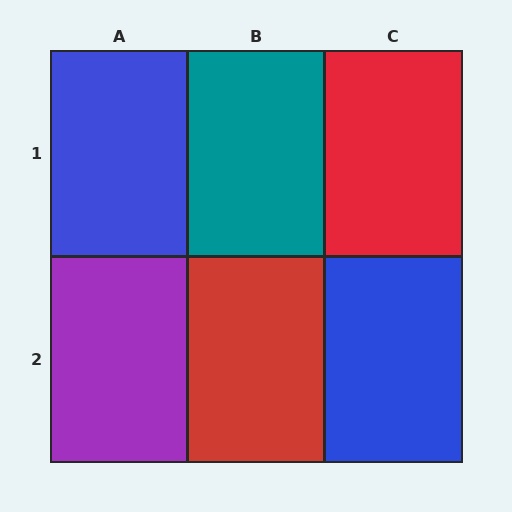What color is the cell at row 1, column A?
Blue.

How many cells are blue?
2 cells are blue.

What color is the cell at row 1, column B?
Teal.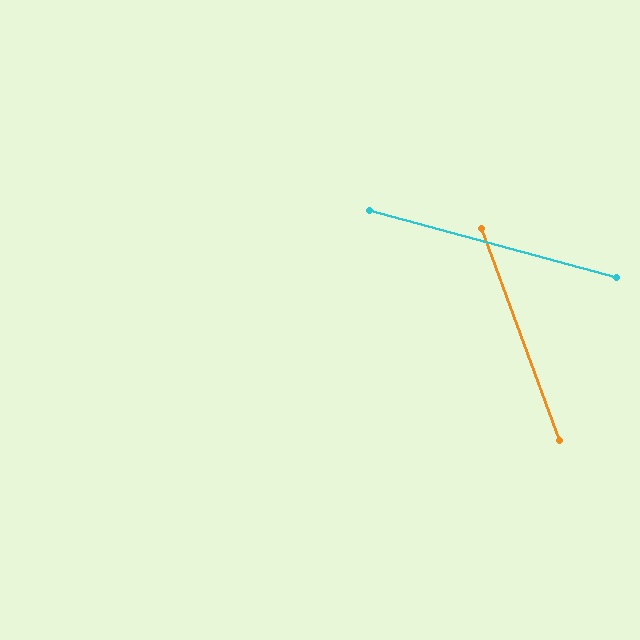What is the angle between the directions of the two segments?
Approximately 55 degrees.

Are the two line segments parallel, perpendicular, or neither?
Neither parallel nor perpendicular — they differ by about 55°.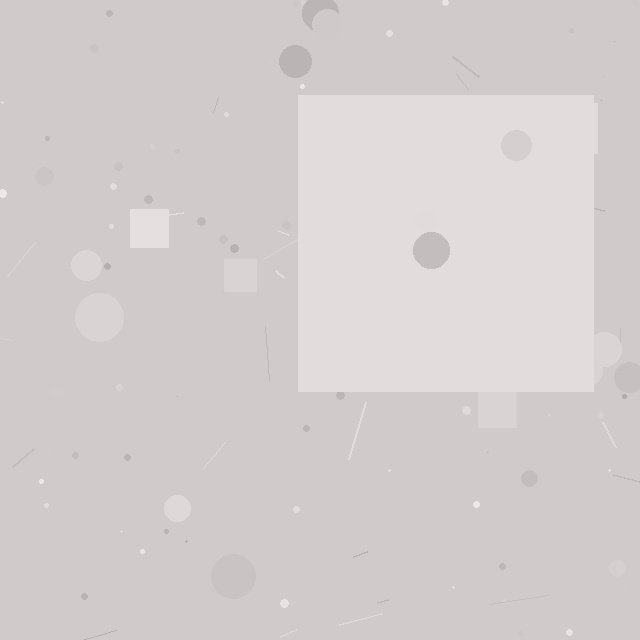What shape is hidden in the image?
A square is hidden in the image.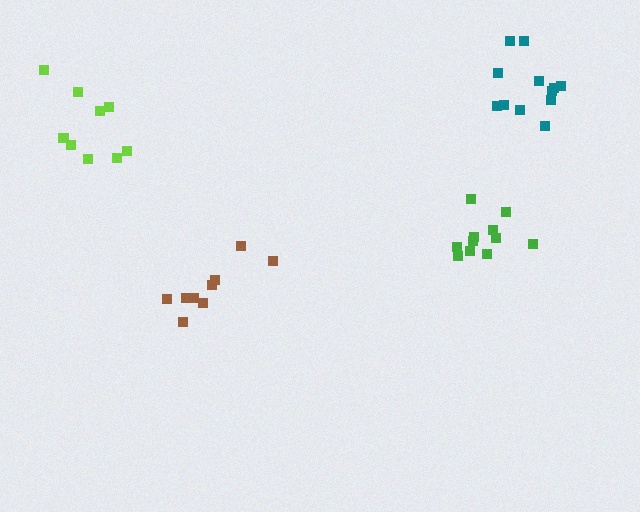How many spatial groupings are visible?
There are 4 spatial groupings.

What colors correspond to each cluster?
The clusters are colored: brown, teal, lime, green.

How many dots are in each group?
Group 1: 9 dots, Group 2: 12 dots, Group 3: 9 dots, Group 4: 11 dots (41 total).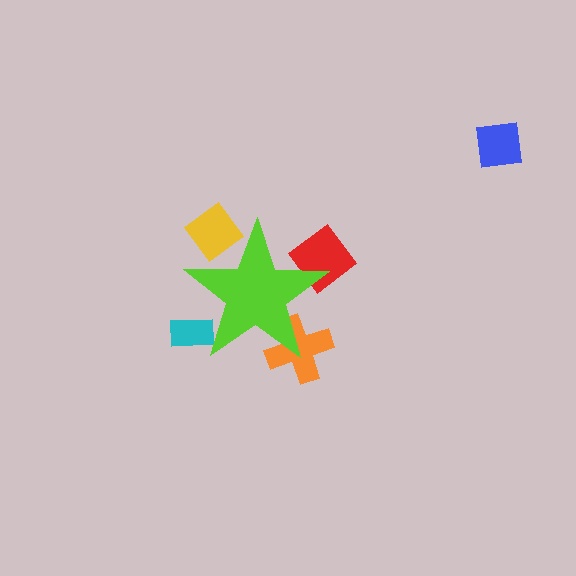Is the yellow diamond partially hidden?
Yes, the yellow diamond is partially hidden behind the lime star.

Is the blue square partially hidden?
No, the blue square is fully visible.